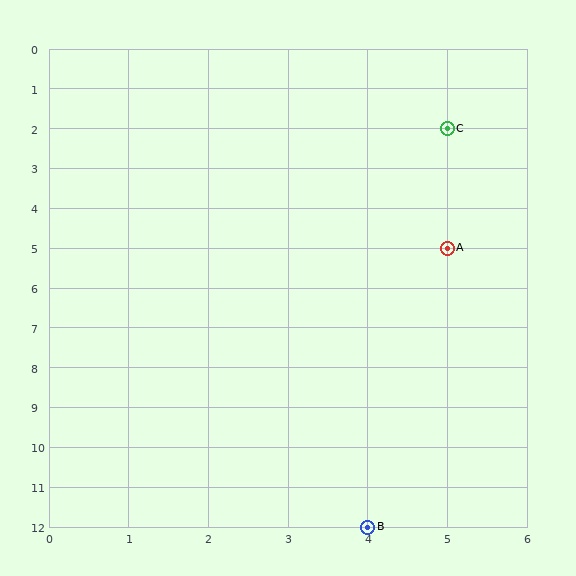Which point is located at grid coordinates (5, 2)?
Point C is at (5, 2).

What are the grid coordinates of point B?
Point B is at grid coordinates (4, 12).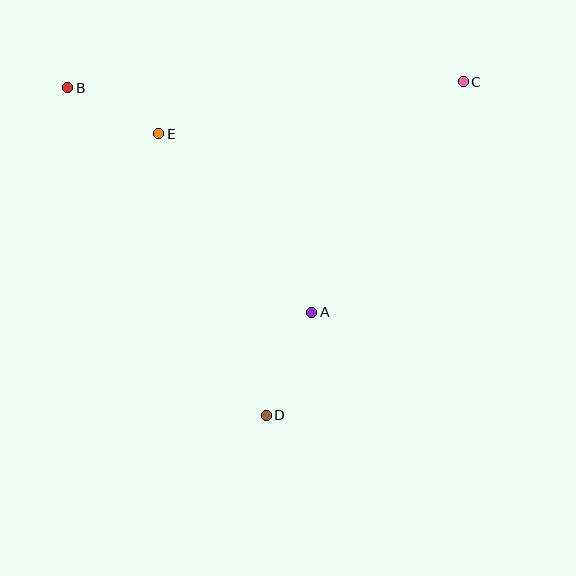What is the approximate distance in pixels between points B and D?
The distance between B and D is approximately 383 pixels.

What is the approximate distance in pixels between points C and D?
The distance between C and D is approximately 388 pixels.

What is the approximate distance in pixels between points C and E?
The distance between C and E is approximately 309 pixels.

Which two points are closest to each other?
Points B and E are closest to each other.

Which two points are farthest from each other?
Points B and C are farthest from each other.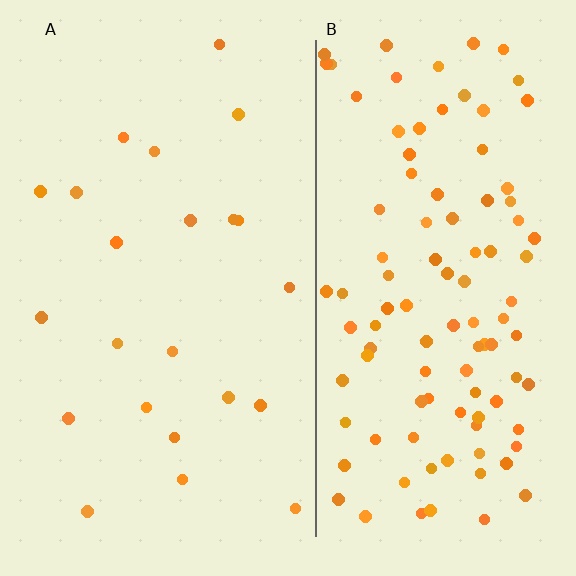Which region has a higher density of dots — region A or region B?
B (the right).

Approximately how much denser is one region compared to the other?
Approximately 4.7× — region B over region A.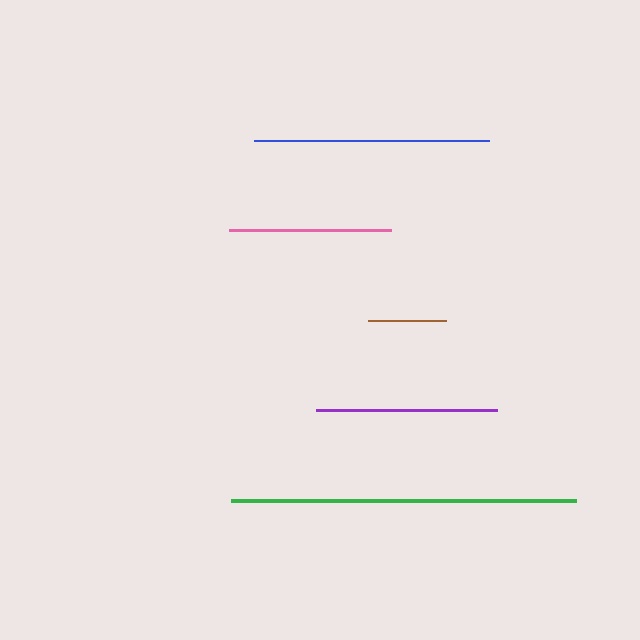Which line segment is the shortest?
The brown line is the shortest at approximately 78 pixels.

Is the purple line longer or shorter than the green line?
The green line is longer than the purple line.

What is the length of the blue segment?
The blue segment is approximately 235 pixels long.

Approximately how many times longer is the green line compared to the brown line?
The green line is approximately 4.4 times the length of the brown line.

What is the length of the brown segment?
The brown segment is approximately 78 pixels long.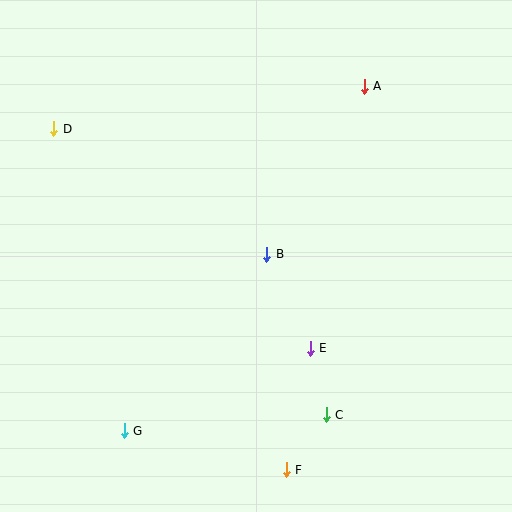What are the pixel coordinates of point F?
Point F is at (286, 470).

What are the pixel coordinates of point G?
Point G is at (124, 431).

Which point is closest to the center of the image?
Point B at (267, 254) is closest to the center.